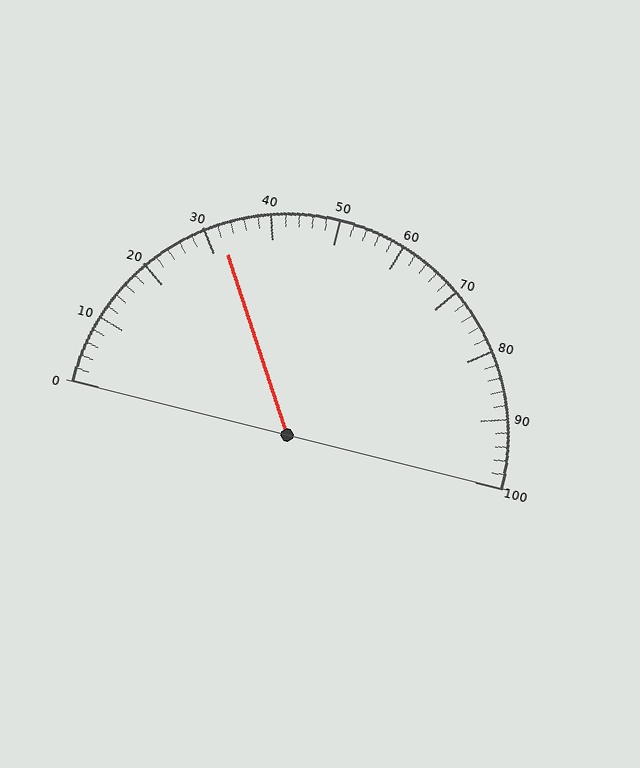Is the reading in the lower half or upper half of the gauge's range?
The reading is in the lower half of the range (0 to 100).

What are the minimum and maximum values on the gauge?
The gauge ranges from 0 to 100.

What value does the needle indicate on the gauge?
The needle indicates approximately 32.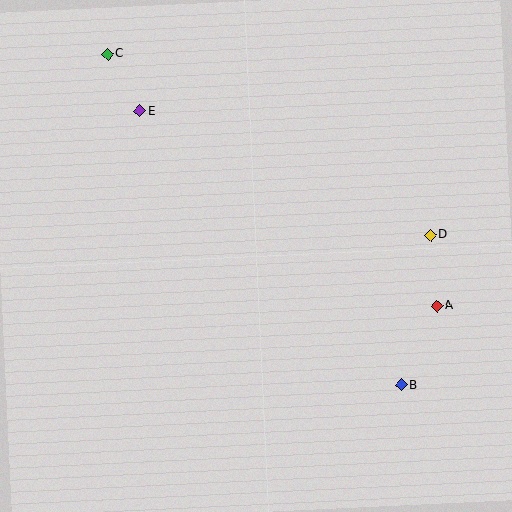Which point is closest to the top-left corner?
Point C is closest to the top-left corner.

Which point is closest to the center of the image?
Point D at (430, 235) is closest to the center.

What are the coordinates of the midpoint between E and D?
The midpoint between E and D is at (285, 173).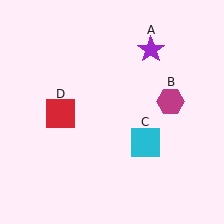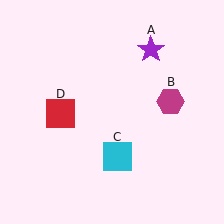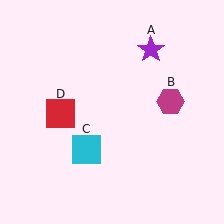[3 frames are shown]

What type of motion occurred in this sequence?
The cyan square (object C) rotated clockwise around the center of the scene.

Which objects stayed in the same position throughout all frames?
Purple star (object A) and magenta hexagon (object B) and red square (object D) remained stationary.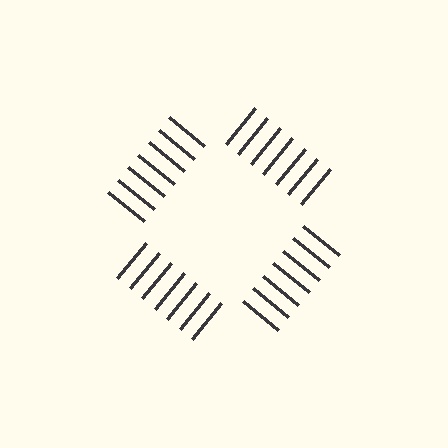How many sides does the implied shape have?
4 sides — the line-ends trace a square.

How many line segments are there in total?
28 — 7 along each of the 4 edges.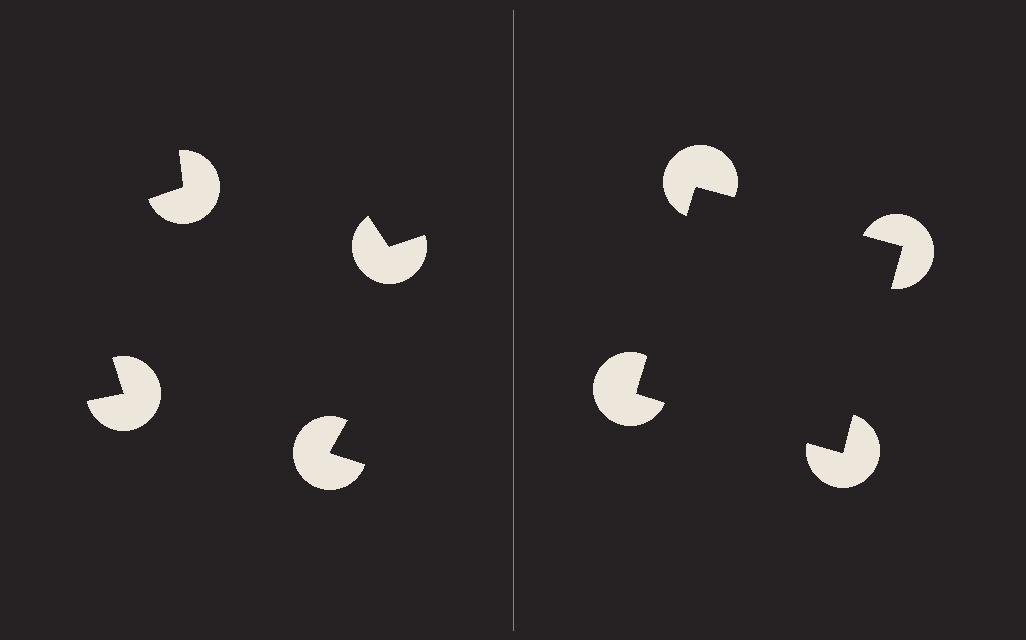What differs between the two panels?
The pac-man discs are positioned identically on both sides; only the wedge orientations differ. On the right they align to a square; on the left they are misaligned.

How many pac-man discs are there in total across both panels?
8 — 4 on each side.